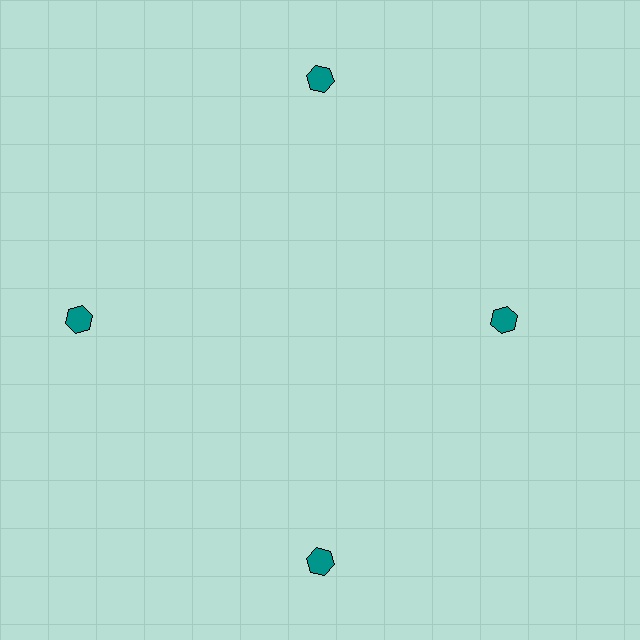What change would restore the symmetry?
The symmetry would be restored by moving it outward, back onto the ring so that all 4 hexagons sit at equal angles and equal distance from the center.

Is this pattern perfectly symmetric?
No. The 4 teal hexagons are arranged in a ring, but one element near the 3 o'clock position is pulled inward toward the center, breaking the 4-fold rotational symmetry.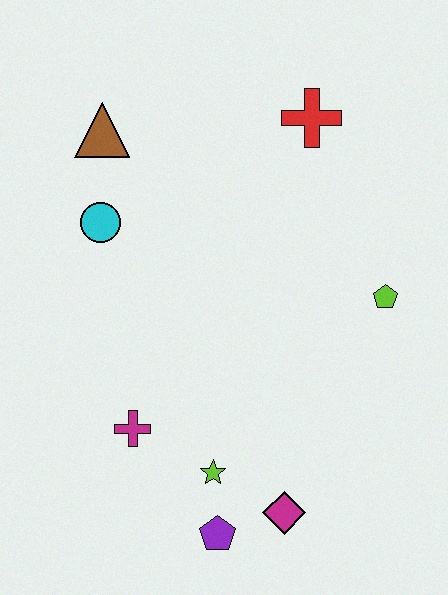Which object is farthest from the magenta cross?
The red cross is farthest from the magenta cross.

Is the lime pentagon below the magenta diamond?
No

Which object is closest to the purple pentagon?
The lime star is closest to the purple pentagon.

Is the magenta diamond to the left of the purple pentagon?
No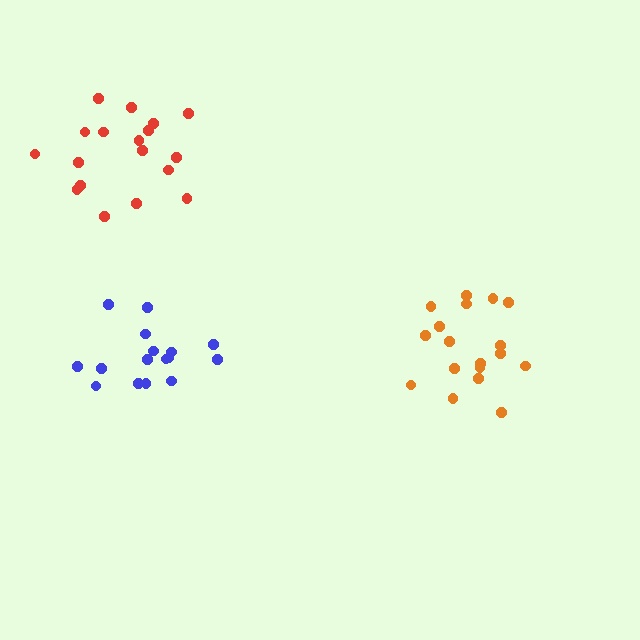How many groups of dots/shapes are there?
There are 3 groups.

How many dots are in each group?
Group 1: 18 dots, Group 2: 18 dots, Group 3: 16 dots (52 total).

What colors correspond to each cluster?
The clusters are colored: red, orange, blue.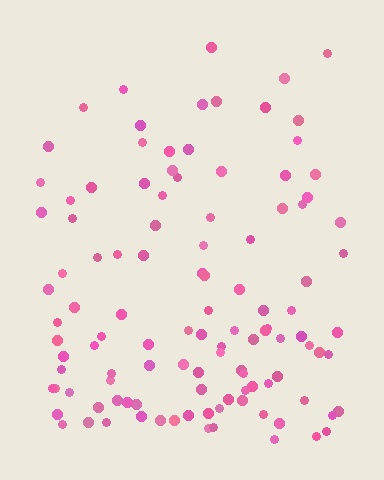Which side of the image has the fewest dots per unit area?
The top.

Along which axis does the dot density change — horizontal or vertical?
Vertical.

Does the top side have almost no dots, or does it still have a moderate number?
Still a moderate number, just noticeably fewer than the bottom.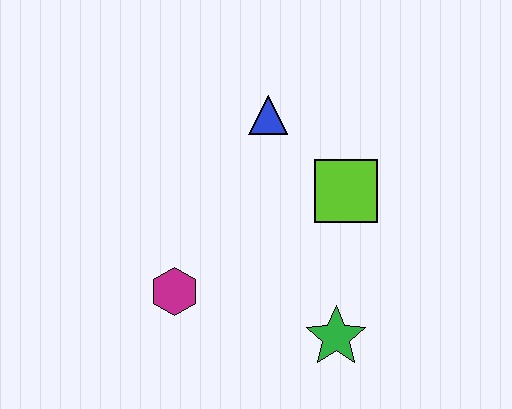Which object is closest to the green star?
The lime square is closest to the green star.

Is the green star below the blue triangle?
Yes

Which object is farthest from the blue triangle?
The green star is farthest from the blue triangle.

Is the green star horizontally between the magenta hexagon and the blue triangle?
No